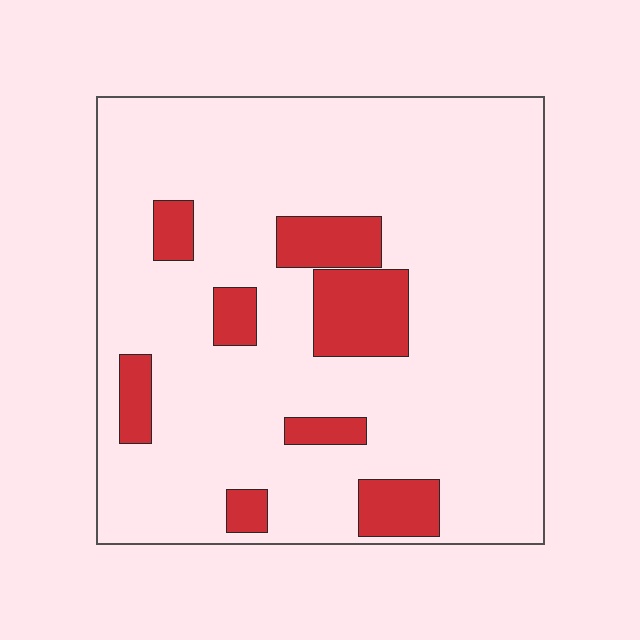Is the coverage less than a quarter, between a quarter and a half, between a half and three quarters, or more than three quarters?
Less than a quarter.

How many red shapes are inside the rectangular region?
8.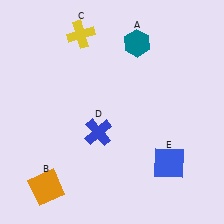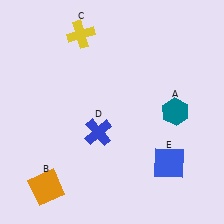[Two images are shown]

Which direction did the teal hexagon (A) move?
The teal hexagon (A) moved down.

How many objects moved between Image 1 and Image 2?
1 object moved between the two images.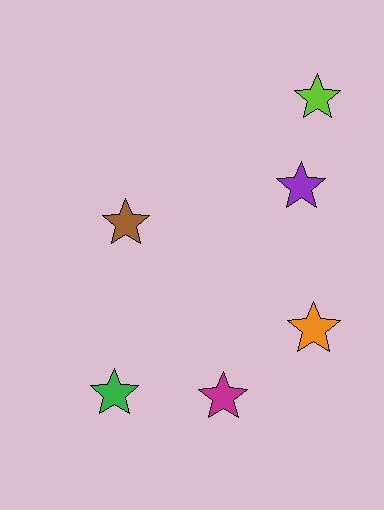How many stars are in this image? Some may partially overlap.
There are 6 stars.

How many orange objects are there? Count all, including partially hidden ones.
There is 1 orange object.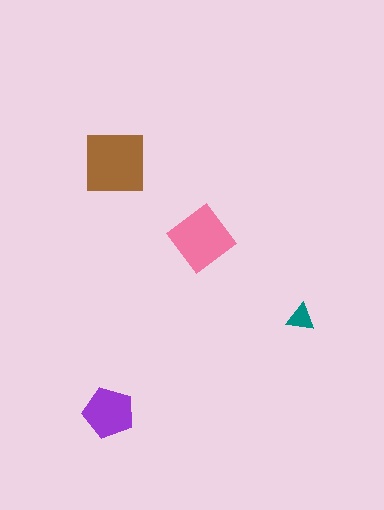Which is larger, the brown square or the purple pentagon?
The brown square.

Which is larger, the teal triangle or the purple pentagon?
The purple pentagon.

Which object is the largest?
The brown square.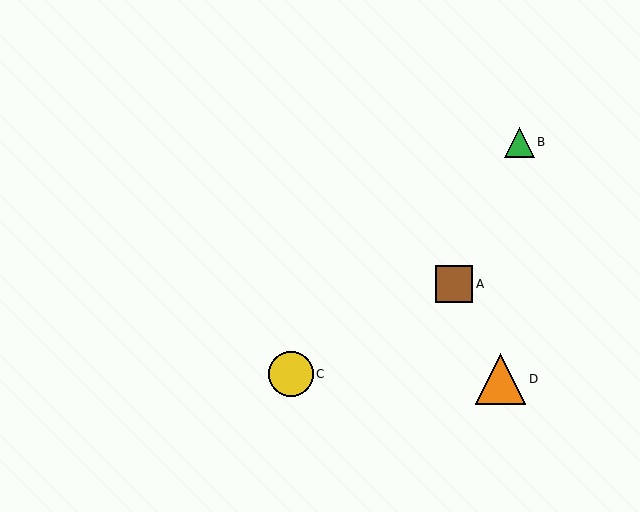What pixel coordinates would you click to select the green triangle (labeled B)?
Click at (519, 142) to select the green triangle B.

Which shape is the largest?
The orange triangle (labeled D) is the largest.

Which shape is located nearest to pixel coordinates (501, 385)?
The orange triangle (labeled D) at (500, 379) is nearest to that location.